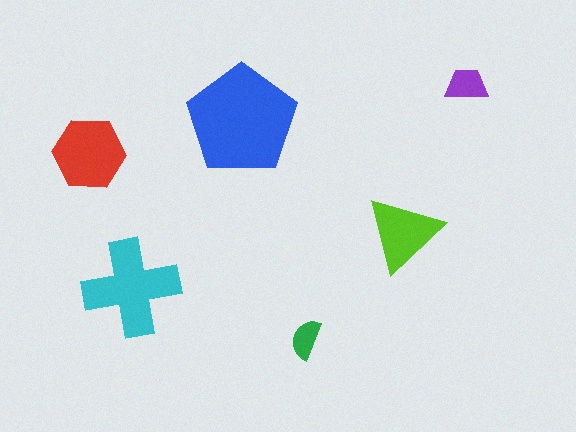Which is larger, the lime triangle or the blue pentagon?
The blue pentagon.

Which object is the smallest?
The green semicircle.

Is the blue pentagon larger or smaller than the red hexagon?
Larger.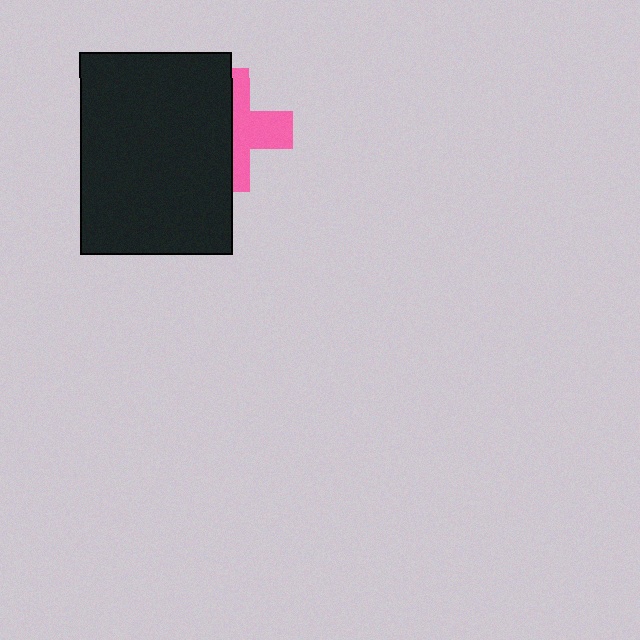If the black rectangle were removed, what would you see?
You would see the complete pink cross.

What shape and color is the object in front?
The object in front is a black rectangle.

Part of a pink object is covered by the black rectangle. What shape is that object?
It is a cross.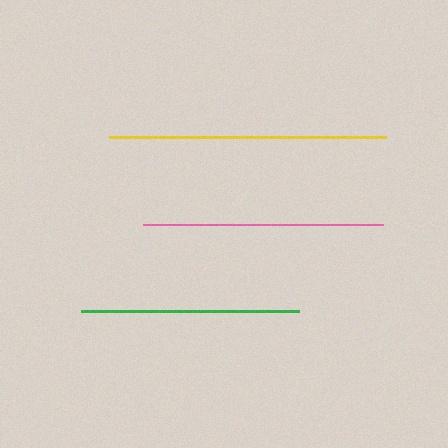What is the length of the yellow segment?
The yellow segment is approximately 277 pixels long.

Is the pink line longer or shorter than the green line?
The pink line is longer than the green line.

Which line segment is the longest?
The yellow line is the longest at approximately 277 pixels.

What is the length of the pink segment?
The pink segment is approximately 240 pixels long.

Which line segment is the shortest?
The green line is the shortest at approximately 218 pixels.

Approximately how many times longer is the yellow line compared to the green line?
The yellow line is approximately 1.3 times the length of the green line.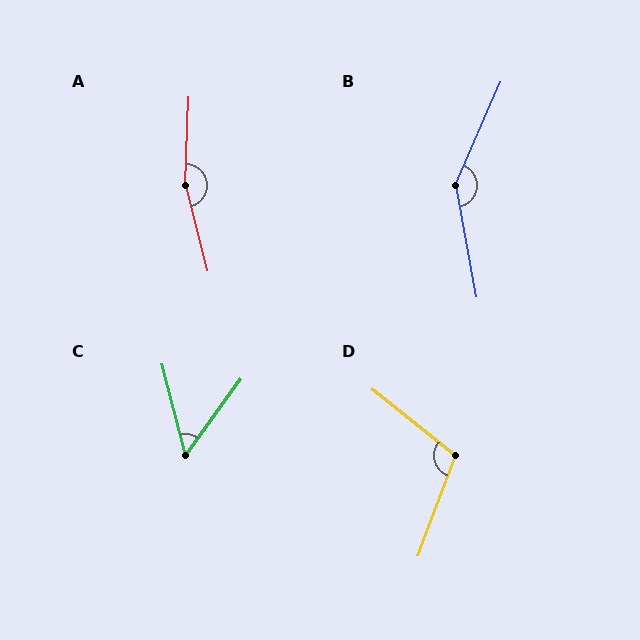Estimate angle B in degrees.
Approximately 145 degrees.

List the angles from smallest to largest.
C (51°), D (108°), B (145°), A (164°).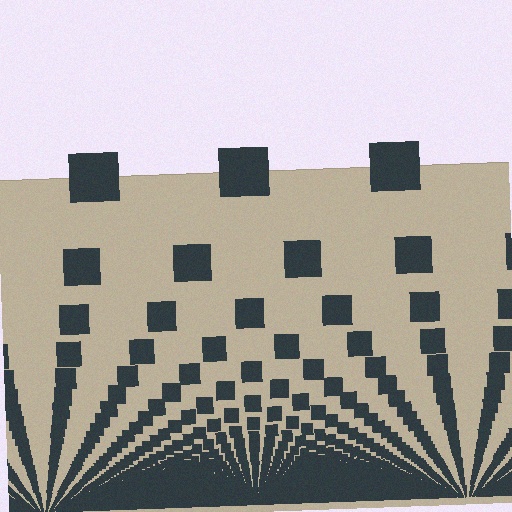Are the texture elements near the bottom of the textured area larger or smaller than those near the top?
Smaller. The gradient is inverted — elements near the bottom are smaller and denser.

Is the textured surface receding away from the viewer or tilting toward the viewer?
The surface appears to tilt toward the viewer. Texture elements get larger and sparser toward the top.